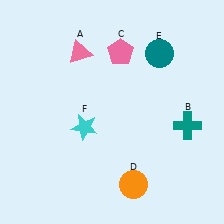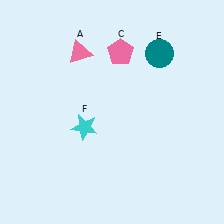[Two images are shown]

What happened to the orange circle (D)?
The orange circle (D) was removed in Image 2. It was in the bottom-right area of Image 1.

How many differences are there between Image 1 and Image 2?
There are 2 differences between the two images.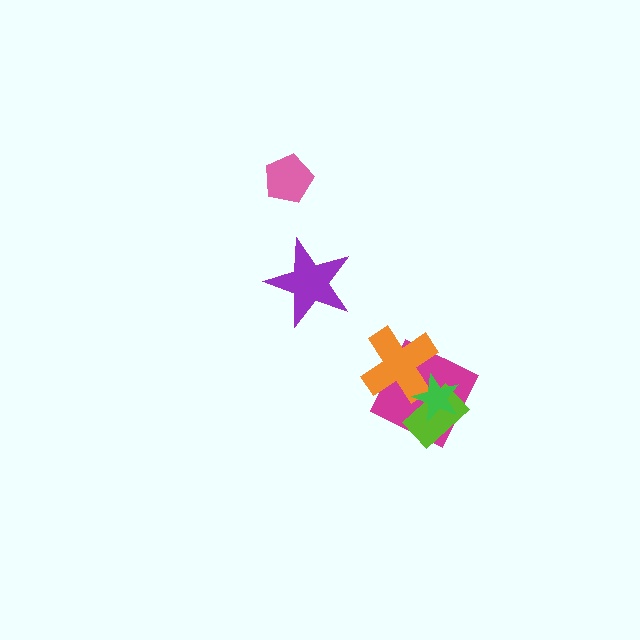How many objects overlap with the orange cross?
2 objects overlap with the orange cross.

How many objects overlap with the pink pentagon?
0 objects overlap with the pink pentagon.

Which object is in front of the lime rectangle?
The green star is in front of the lime rectangle.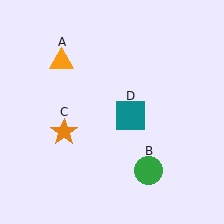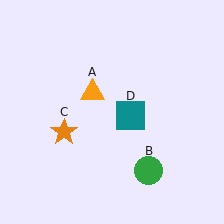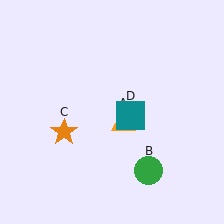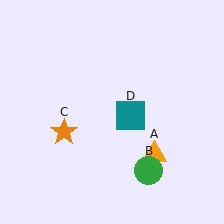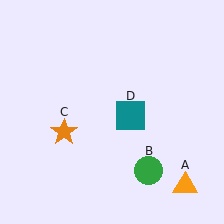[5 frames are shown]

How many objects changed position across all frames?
1 object changed position: orange triangle (object A).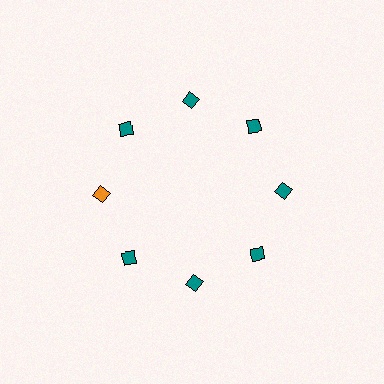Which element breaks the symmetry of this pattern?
The orange diamond at roughly the 9 o'clock position breaks the symmetry. All other shapes are teal diamonds.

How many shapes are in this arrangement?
There are 8 shapes arranged in a ring pattern.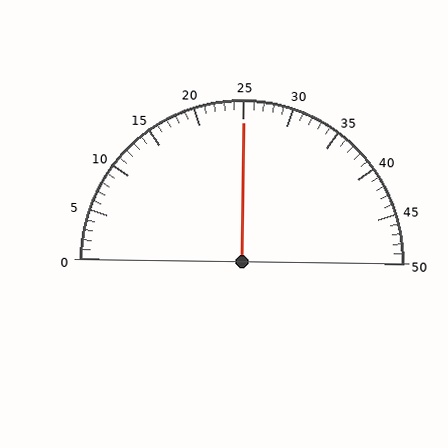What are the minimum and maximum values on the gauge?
The gauge ranges from 0 to 50.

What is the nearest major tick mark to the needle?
The nearest major tick mark is 25.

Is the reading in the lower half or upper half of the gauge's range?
The reading is in the upper half of the range (0 to 50).